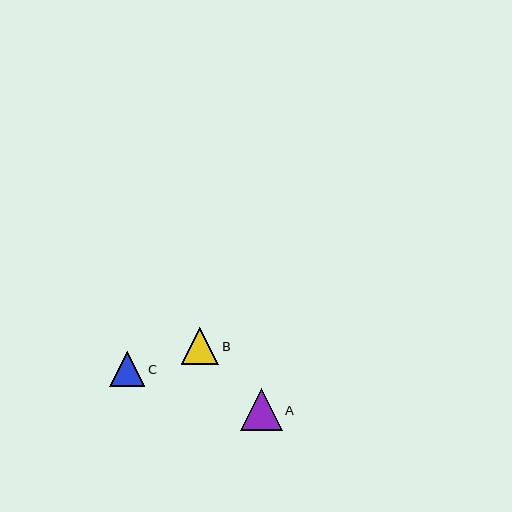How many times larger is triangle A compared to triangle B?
Triangle A is approximately 1.1 times the size of triangle B.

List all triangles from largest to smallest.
From largest to smallest: A, B, C.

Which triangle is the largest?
Triangle A is the largest with a size of approximately 42 pixels.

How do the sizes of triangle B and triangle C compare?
Triangle B and triangle C are approximately the same size.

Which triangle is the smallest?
Triangle C is the smallest with a size of approximately 35 pixels.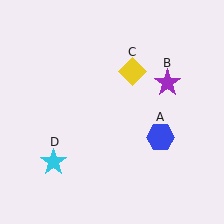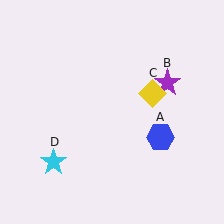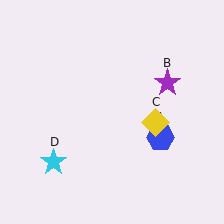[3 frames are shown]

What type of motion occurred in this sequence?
The yellow diamond (object C) rotated clockwise around the center of the scene.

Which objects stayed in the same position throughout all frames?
Blue hexagon (object A) and purple star (object B) and cyan star (object D) remained stationary.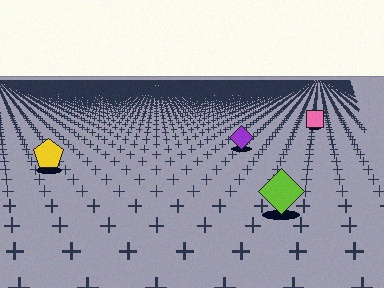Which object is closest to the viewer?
The lime diamond is closest. The texture marks near it are larger and more spread out.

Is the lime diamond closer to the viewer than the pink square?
Yes. The lime diamond is closer — you can tell from the texture gradient: the ground texture is coarser near it.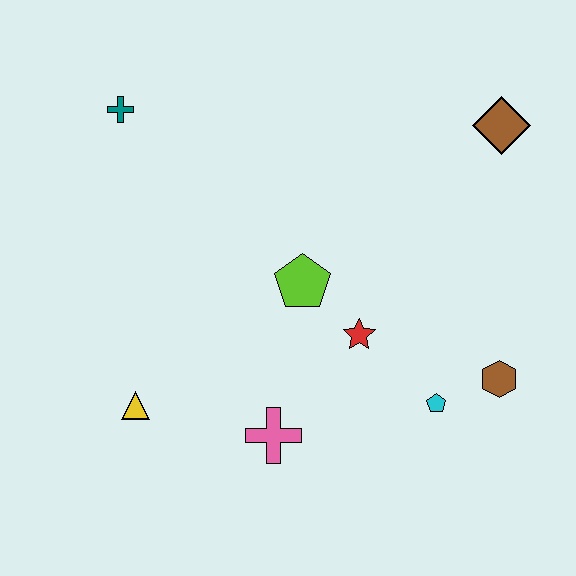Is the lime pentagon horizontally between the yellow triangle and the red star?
Yes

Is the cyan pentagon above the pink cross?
Yes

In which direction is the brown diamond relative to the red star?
The brown diamond is above the red star.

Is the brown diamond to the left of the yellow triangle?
No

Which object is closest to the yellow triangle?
The pink cross is closest to the yellow triangle.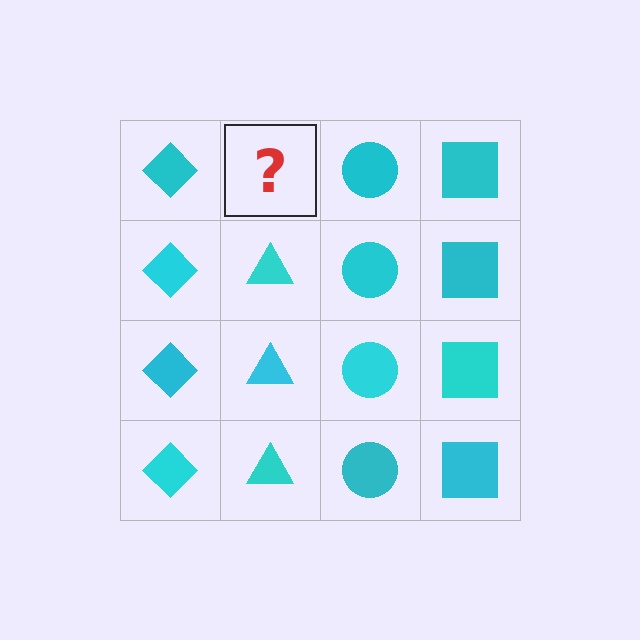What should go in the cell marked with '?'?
The missing cell should contain a cyan triangle.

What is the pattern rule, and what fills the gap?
The rule is that each column has a consistent shape. The gap should be filled with a cyan triangle.